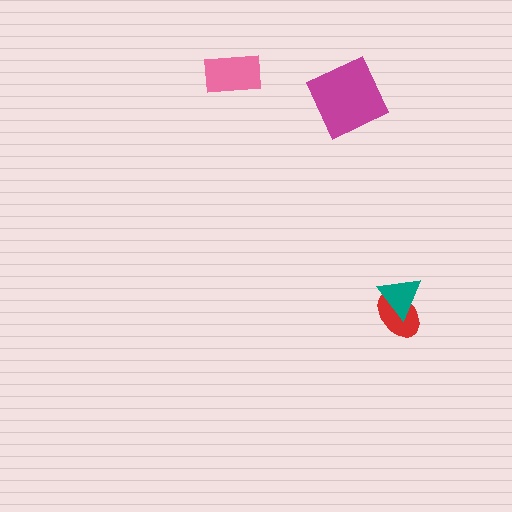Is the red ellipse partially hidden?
Yes, it is partially covered by another shape.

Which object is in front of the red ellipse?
The teal triangle is in front of the red ellipse.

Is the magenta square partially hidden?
No, no other shape covers it.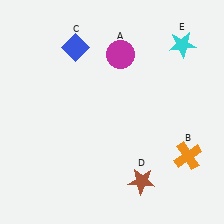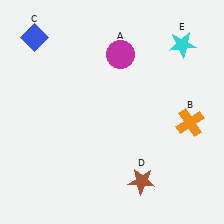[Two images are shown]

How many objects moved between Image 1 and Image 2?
2 objects moved between the two images.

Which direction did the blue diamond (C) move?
The blue diamond (C) moved left.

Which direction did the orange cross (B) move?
The orange cross (B) moved up.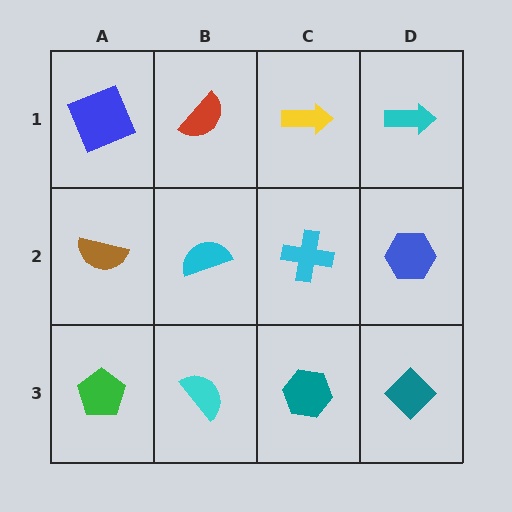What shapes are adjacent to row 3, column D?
A blue hexagon (row 2, column D), a teal hexagon (row 3, column C).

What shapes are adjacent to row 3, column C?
A cyan cross (row 2, column C), a cyan semicircle (row 3, column B), a teal diamond (row 3, column D).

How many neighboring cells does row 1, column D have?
2.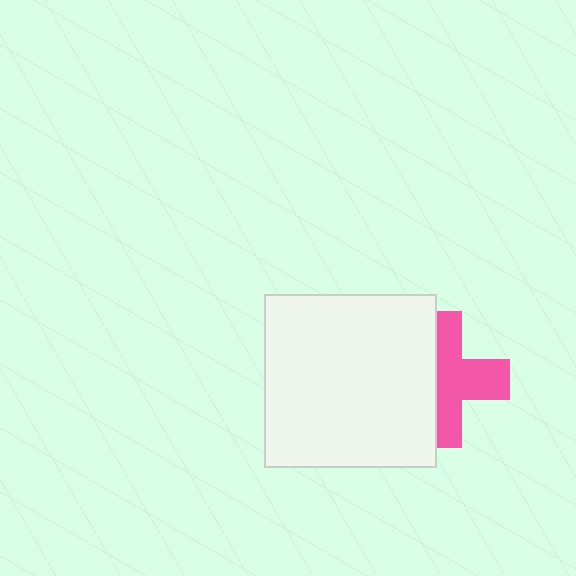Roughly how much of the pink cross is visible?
About half of it is visible (roughly 55%).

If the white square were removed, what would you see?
You would see the complete pink cross.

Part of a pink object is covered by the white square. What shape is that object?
It is a cross.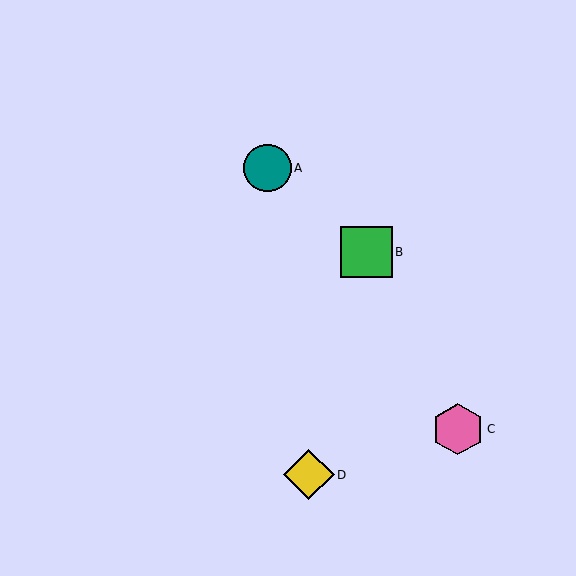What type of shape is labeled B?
Shape B is a green square.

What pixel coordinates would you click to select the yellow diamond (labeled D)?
Click at (309, 475) to select the yellow diamond D.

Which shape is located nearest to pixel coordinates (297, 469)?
The yellow diamond (labeled D) at (309, 475) is nearest to that location.